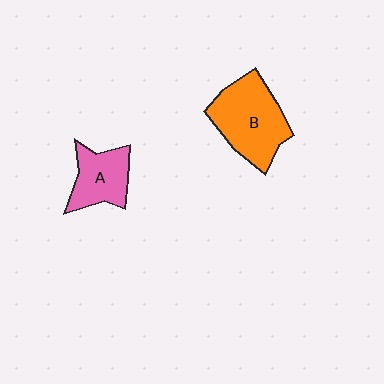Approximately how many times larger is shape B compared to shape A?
Approximately 1.6 times.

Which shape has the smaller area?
Shape A (pink).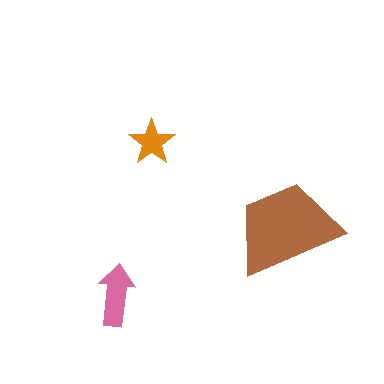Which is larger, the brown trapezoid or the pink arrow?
The brown trapezoid.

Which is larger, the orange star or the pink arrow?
The pink arrow.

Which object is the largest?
The brown trapezoid.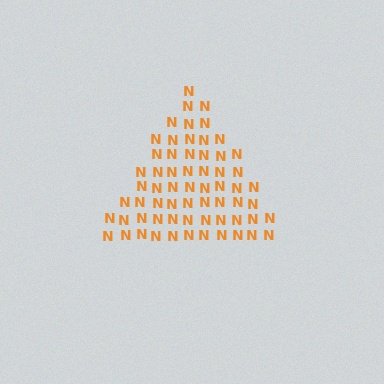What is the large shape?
The large shape is a triangle.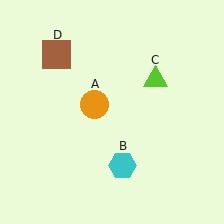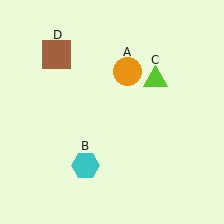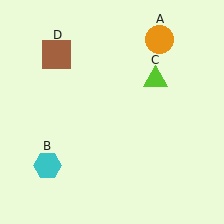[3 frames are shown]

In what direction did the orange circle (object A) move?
The orange circle (object A) moved up and to the right.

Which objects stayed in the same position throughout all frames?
Lime triangle (object C) and brown square (object D) remained stationary.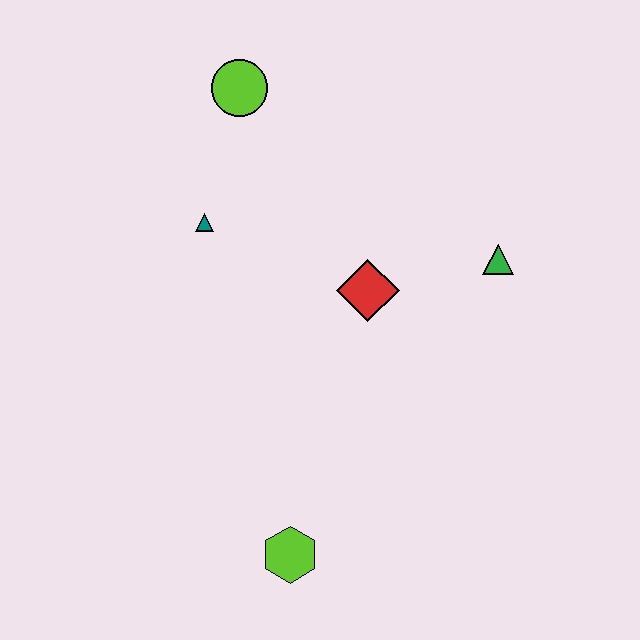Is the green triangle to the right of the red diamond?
Yes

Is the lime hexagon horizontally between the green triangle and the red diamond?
No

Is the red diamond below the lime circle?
Yes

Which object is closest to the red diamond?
The green triangle is closest to the red diamond.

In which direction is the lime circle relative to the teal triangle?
The lime circle is above the teal triangle.